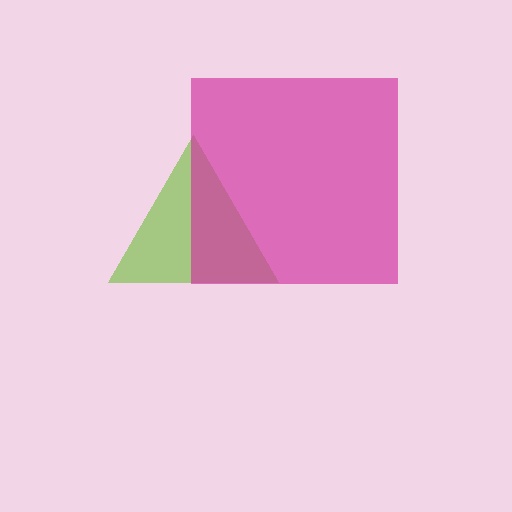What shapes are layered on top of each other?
The layered shapes are: a lime triangle, a magenta square.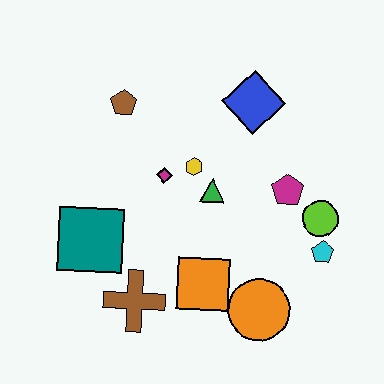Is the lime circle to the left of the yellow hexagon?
No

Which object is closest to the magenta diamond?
The yellow hexagon is closest to the magenta diamond.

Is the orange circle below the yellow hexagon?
Yes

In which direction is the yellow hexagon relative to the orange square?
The yellow hexagon is above the orange square.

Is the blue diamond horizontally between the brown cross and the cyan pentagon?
Yes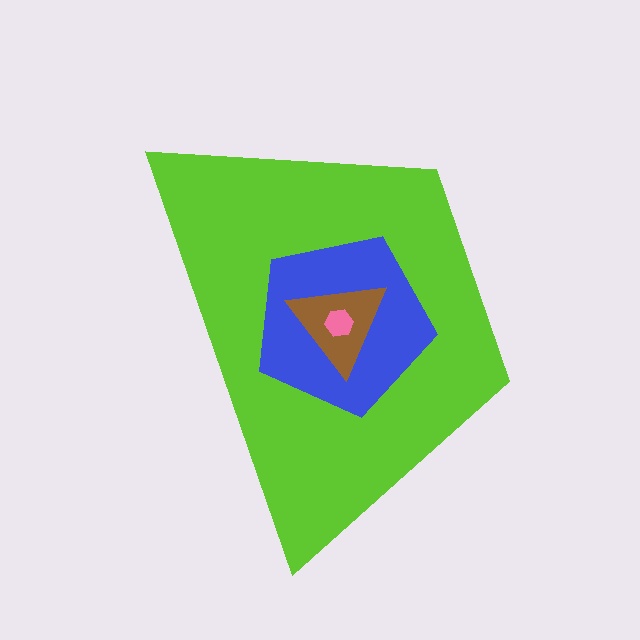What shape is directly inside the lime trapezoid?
The blue pentagon.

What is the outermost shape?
The lime trapezoid.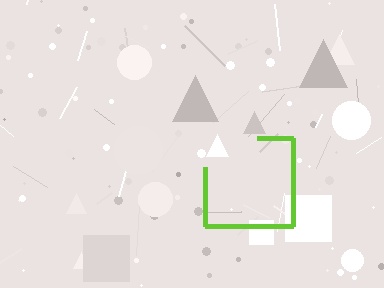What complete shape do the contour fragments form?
The contour fragments form a square.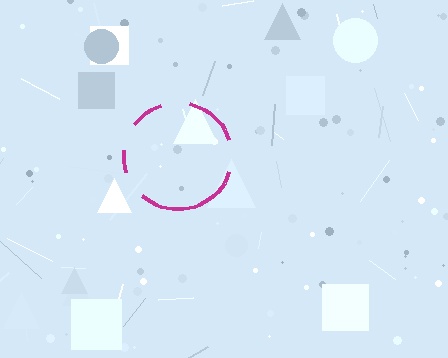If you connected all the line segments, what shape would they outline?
They would outline a circle.